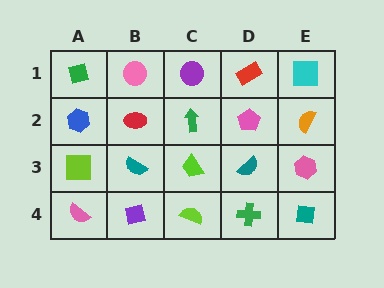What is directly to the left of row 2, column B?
A blue hexagon.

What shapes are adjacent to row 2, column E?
A cyan square (row 1, column E), a pink hexagon (row 3, column E), a pink pentagon (row 2, column D).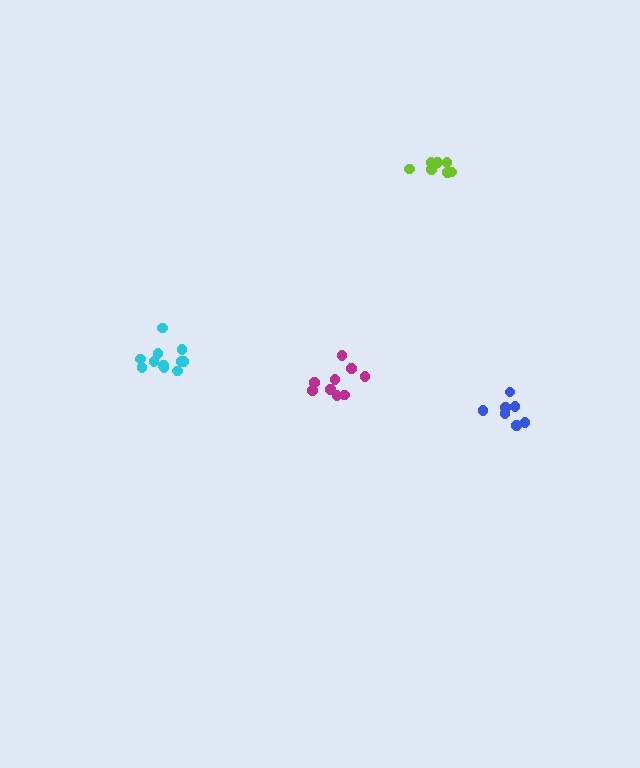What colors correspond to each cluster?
The clusters are colored: cyan, magenta, lime, blue.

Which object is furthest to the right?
The blue cluster is rightmost.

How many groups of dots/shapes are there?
There are 4 groups.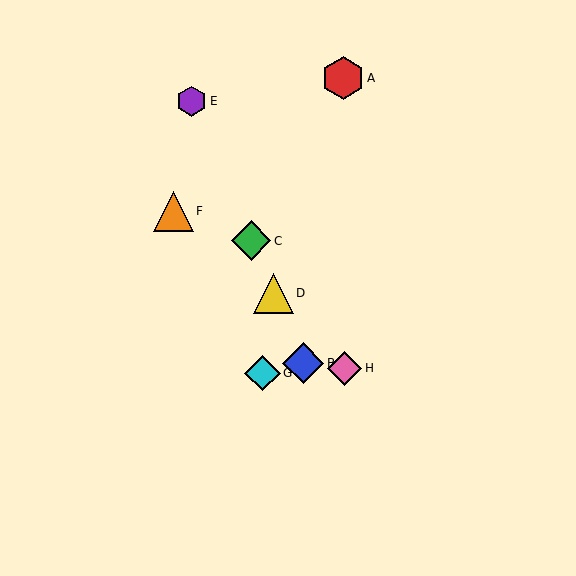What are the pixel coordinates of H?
Object H is at (345, 368).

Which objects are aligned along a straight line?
Objects B, C, D, E are aligned along a straight line.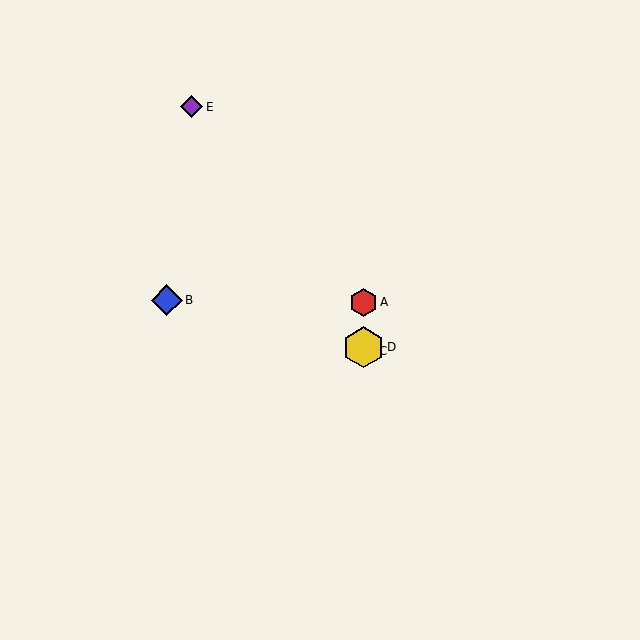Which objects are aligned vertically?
Objects A, C, D are aligned vertically.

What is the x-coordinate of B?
Object B is at x≈167.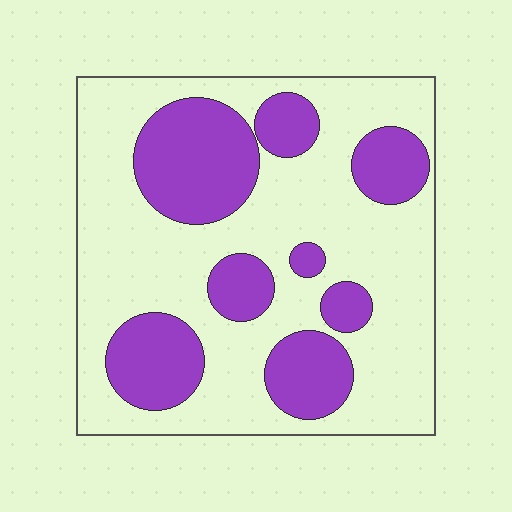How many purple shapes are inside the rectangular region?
8.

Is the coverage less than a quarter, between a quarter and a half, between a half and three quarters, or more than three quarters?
Between a quarter and a half.